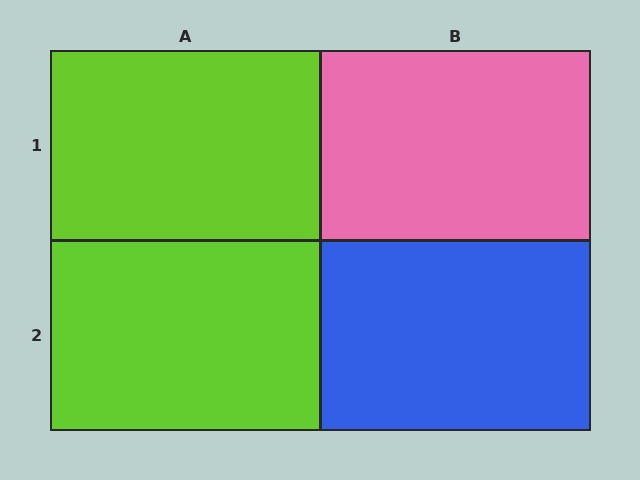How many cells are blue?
1 cell is blue.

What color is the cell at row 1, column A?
Lime.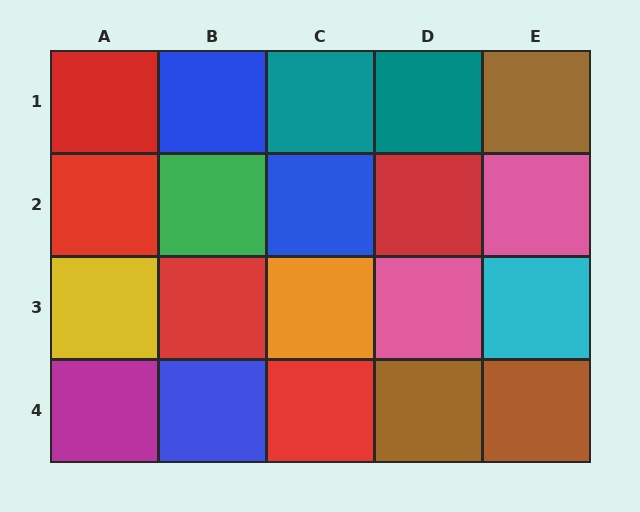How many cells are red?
5 cells are red.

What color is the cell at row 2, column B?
Green.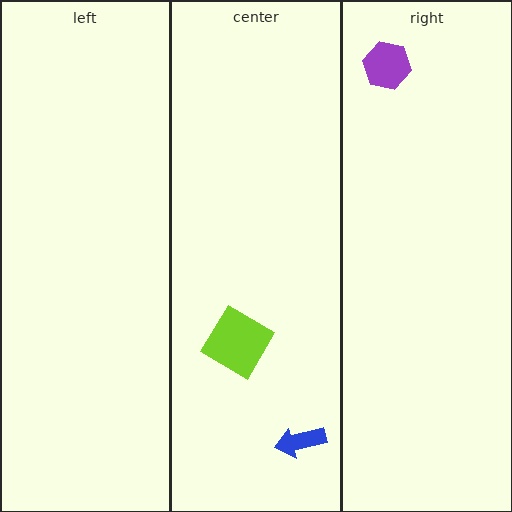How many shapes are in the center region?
2.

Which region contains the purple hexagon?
The right region.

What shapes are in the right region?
The purple hexagon.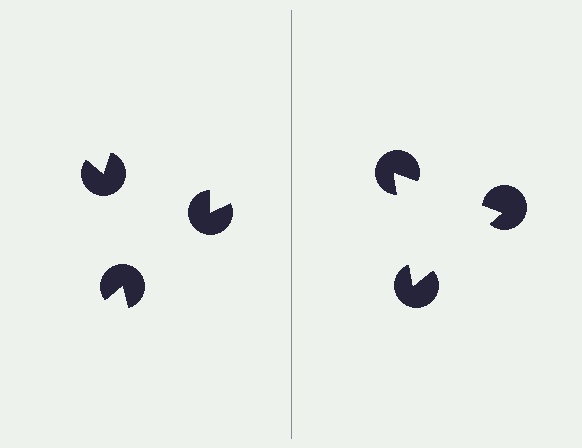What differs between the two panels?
The pac-man discs are positioned identically on both sides; only the wedge orientations differ. On the right they align to a triangle; on the left they are misaligned.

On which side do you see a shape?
An illusory triangle appears on the right side. On the left side the wedge cuts are rotated, so no coherent shape forms.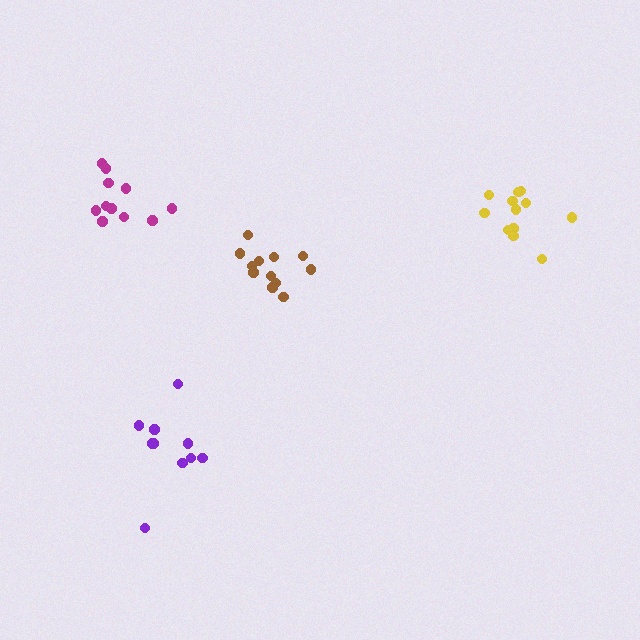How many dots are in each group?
Group 1: 11 dots, Group 2: 12 dots, Group 3: 10 dots, Group 4: 12 dots (45 total).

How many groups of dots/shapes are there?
There are 4 groups.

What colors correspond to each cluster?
The clusters are colored: magenta, brown, purple, yellow.